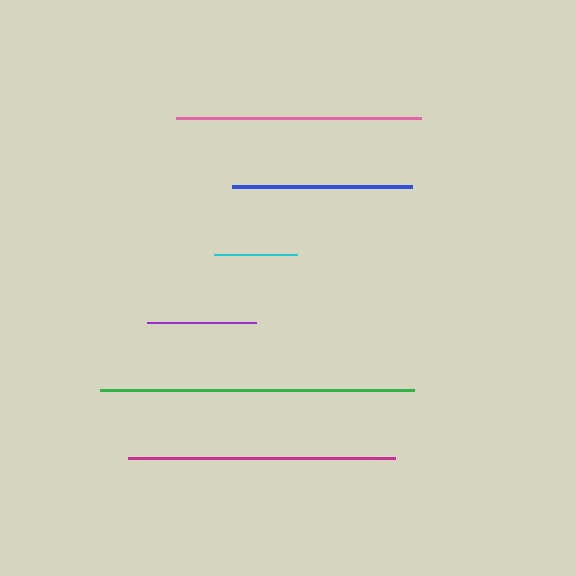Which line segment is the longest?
The green line is the longest at approximately 314 pixels.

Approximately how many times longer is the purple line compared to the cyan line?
The purple line is approximately 1.3 times the length of the cyan line.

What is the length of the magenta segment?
The magenta segment is approximately 267 pixels long.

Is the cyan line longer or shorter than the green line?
The green line is longer than the cyan line.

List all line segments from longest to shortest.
From longest to shortest: green, magenta, pink, blue, purple, cyan.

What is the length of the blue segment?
The blue segment is approximately 180 pixels long.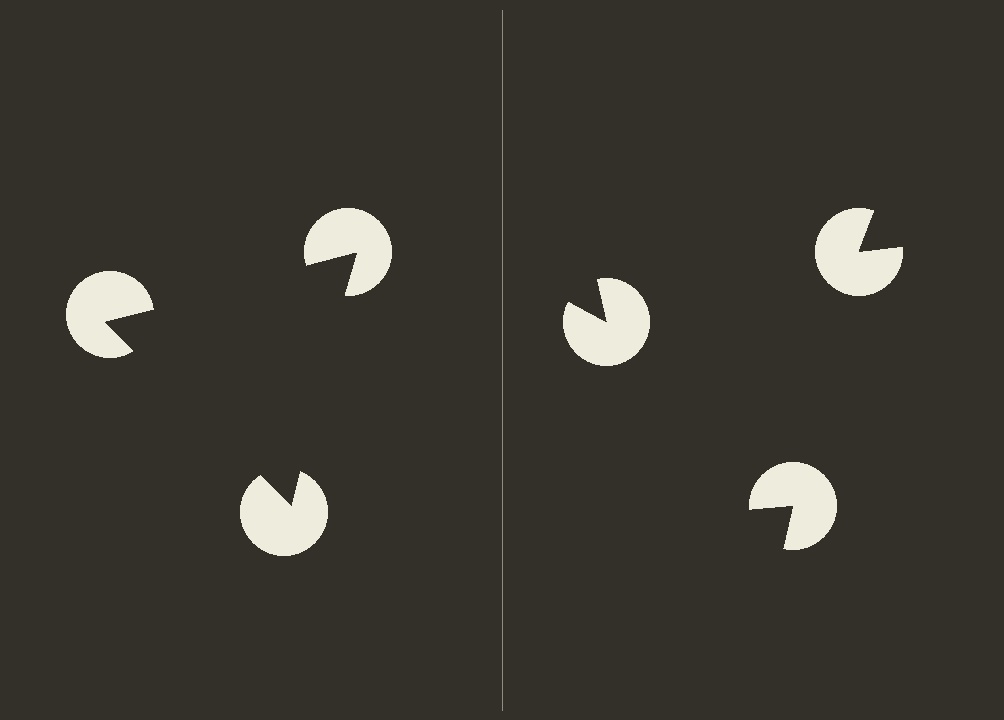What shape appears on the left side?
An illusory triangle.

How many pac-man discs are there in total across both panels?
6 — 3 on each side.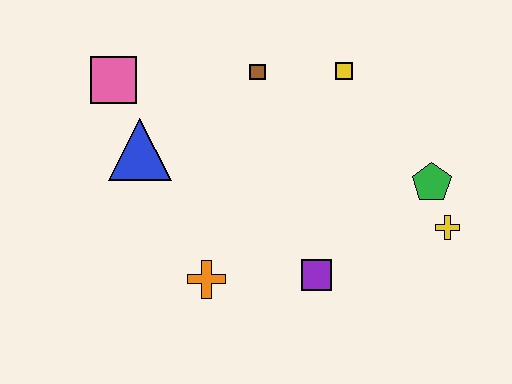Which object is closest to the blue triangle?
The pink square is closest to the blue triangle.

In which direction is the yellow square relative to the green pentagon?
The yellow square is above the green pentagon.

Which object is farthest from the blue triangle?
The yellow cross is farthest from the blue triangle.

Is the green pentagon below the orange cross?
No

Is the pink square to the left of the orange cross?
Yes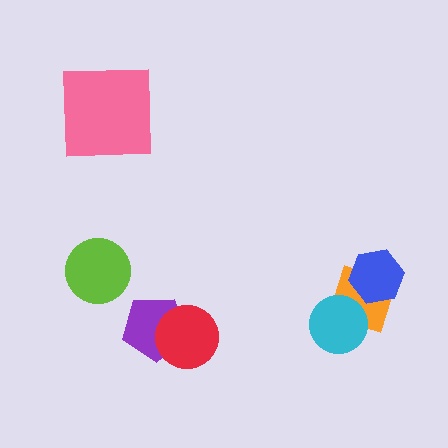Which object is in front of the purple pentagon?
The red circle is in front of the purple pentagon.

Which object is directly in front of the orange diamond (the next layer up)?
The cyan circle is directly in front of the orange diamond.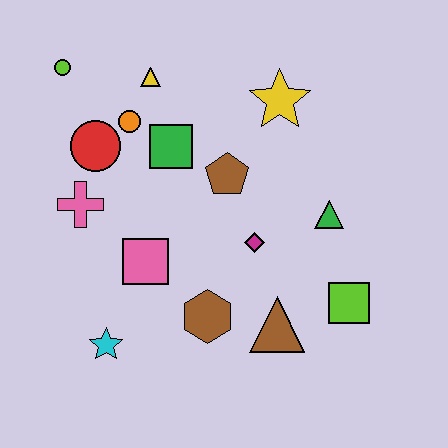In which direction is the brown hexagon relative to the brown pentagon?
The brown hexagon is below the brown pentagon.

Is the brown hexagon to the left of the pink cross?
No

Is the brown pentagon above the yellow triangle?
No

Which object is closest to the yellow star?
The brown pentagon is closest to the yellow star.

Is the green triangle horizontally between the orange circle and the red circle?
No